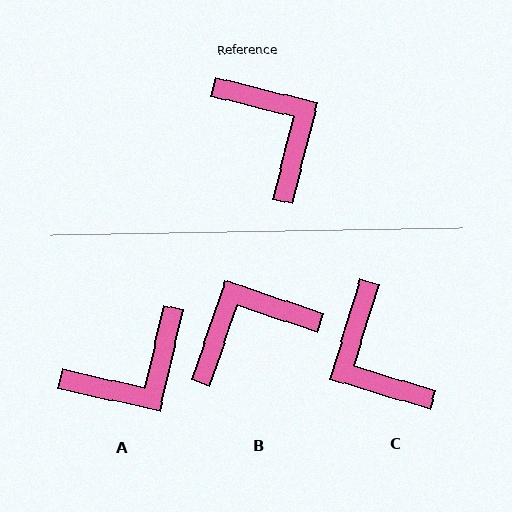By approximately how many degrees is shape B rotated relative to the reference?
Approximately 85 degrees counter-clockwise.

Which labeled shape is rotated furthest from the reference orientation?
C, about 178 degrees away.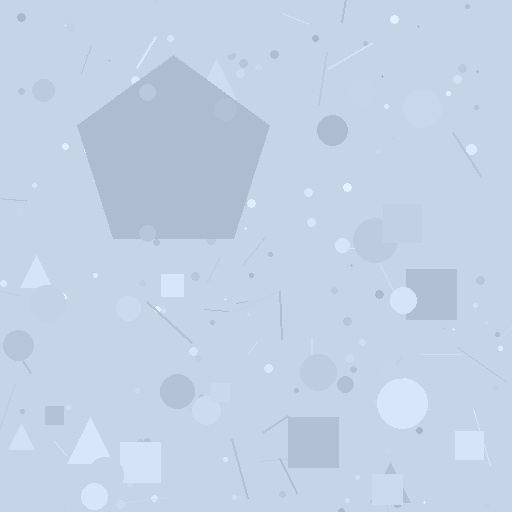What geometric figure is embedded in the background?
A pentagon is embedded in the background.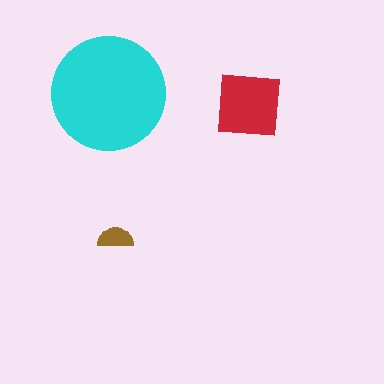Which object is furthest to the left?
The cyan circle is leftmost.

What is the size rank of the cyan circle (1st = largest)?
1st.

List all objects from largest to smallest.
The cyan circle, the red square, the brown semicircle.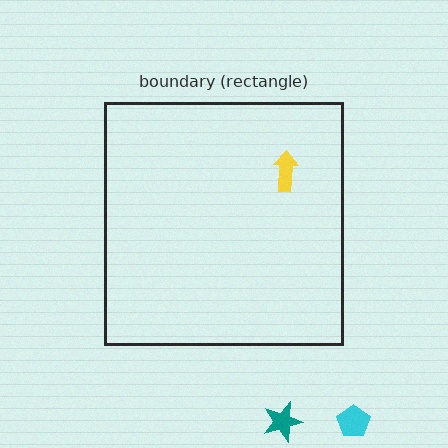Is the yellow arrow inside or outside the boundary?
Inside.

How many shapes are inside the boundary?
1 inside, 2 outside.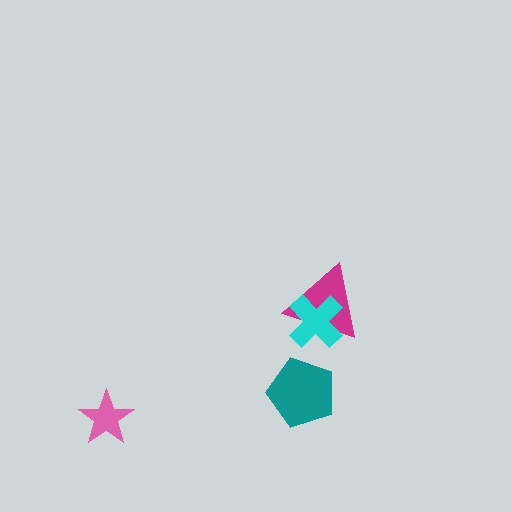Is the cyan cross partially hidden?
No, no other shape covers it.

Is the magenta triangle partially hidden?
Yes, it is partially covered by another shape.